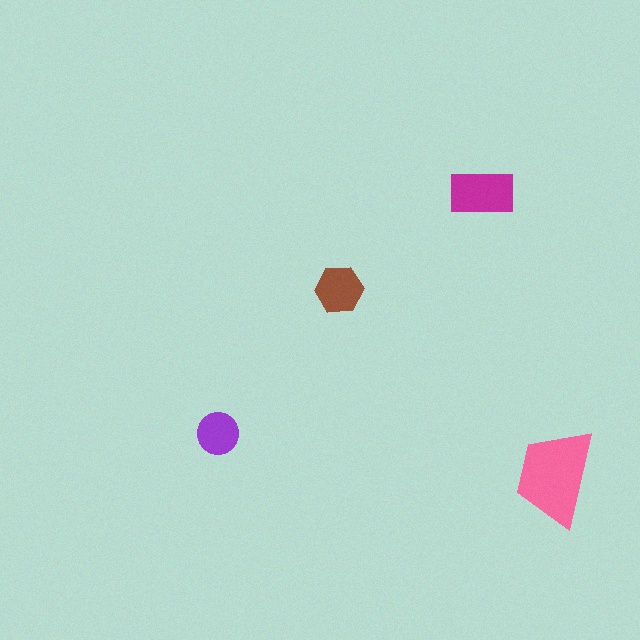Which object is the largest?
The pink trapezoid.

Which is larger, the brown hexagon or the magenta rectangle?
The magenta rectangle.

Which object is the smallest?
The purple circle.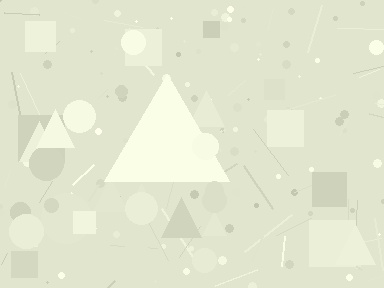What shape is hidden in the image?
A triangle is hidden in the image.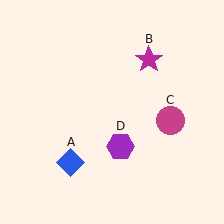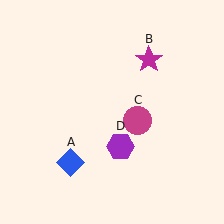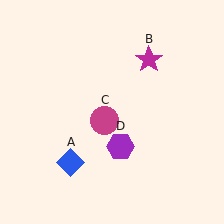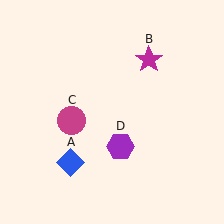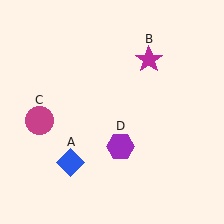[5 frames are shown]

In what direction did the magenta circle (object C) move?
The magenta circle (object C) moved left.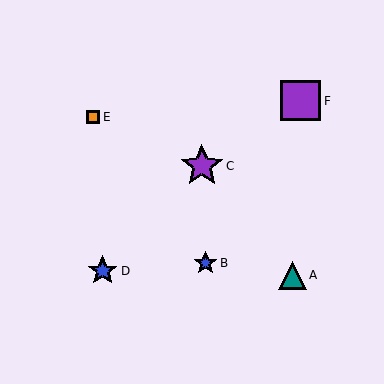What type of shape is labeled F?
Shape F is a purple square.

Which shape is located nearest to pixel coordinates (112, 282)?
The blue star (labeled D) at (103, 271) is nearest to that location.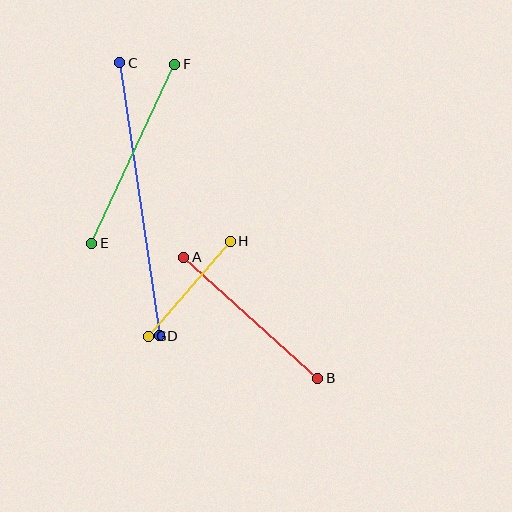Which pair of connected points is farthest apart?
Points C and D are farthest apart.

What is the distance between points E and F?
The distance is approximately 197 pixels.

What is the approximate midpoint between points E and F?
The midpoint is at approximately (133, 154) pixels.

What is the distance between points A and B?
The distance is approximately 180 pixels.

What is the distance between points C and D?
The distance is approximately 276 pixels.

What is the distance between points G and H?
The distance is approximately 125 pixels.